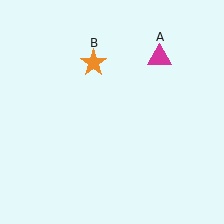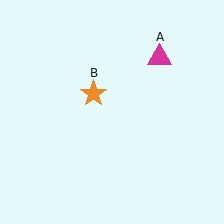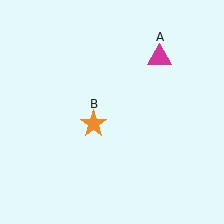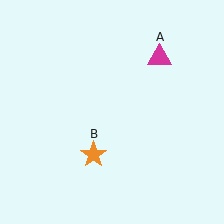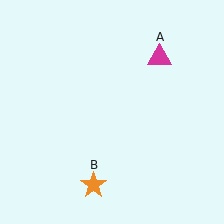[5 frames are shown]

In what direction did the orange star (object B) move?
The orange star (object B) moved down.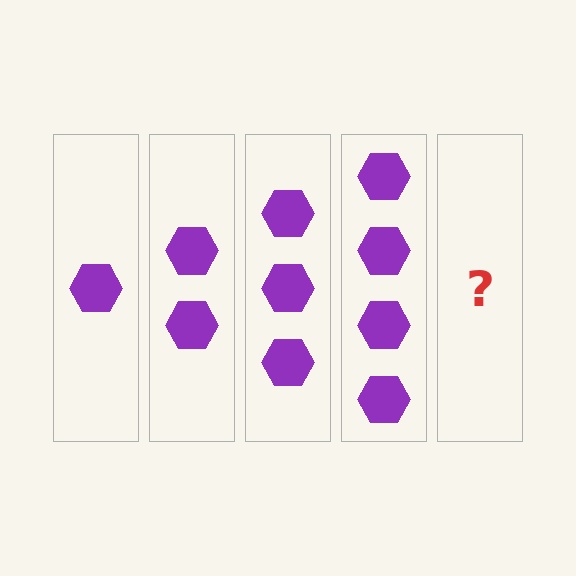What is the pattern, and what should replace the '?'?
The pattern is that each step adds one more hexagon. The '?' should be 5 hexagons.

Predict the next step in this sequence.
The next step is 5 hexagons.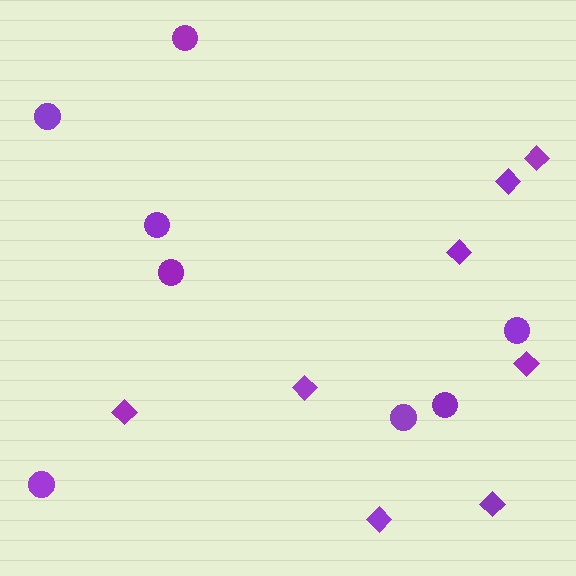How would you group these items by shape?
There are 2 groups: one group of circles (8) and one group of diamonds (8).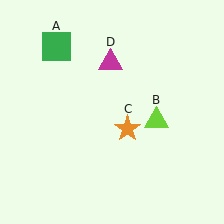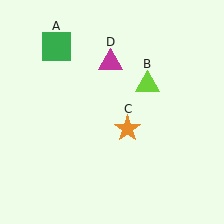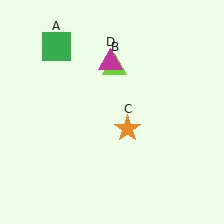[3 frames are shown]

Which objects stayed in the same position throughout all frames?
Green square (object A) and orange star (object C) and magenta triangle (object D) remained stationary.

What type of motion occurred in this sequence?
The lime triangle (object B) rotated counterclockwise around the center of the scene.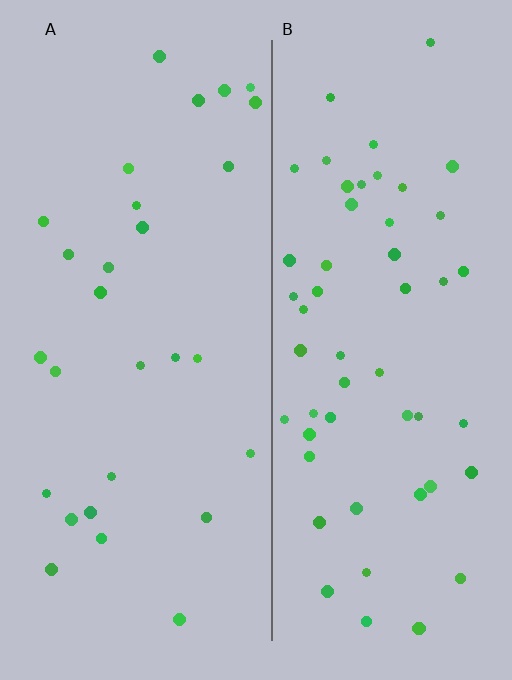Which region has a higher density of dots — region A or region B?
B (the right).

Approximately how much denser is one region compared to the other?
Approximately 1.9× — region B over region A.